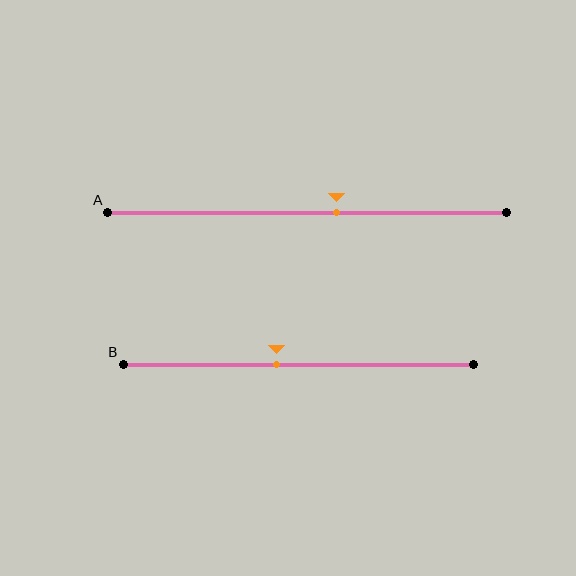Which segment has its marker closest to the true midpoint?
Segment B has its marker closest to the true midpoint.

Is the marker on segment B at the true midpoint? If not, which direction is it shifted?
No, the marker on segment B is shifted to the left by about 6% of the segment length.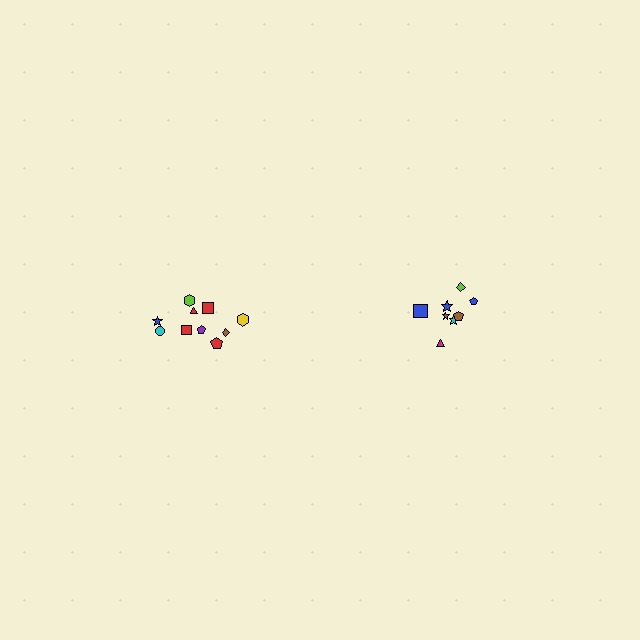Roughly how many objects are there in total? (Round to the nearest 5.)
Roughly 20 objects in total.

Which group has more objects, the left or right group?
The left group.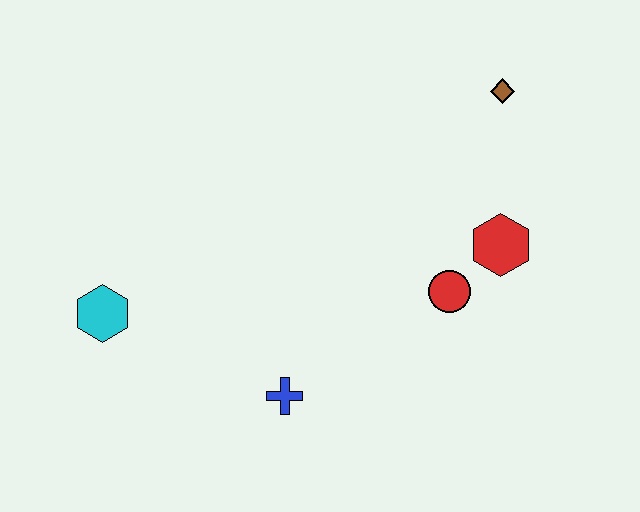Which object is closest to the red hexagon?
The red circle is closest to the red hexagon.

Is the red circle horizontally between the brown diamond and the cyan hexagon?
Yes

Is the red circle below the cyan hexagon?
No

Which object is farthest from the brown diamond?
The cyan hexagon is farthest from the brown diamond.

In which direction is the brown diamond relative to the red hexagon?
The brown diamond is above the red hexagon.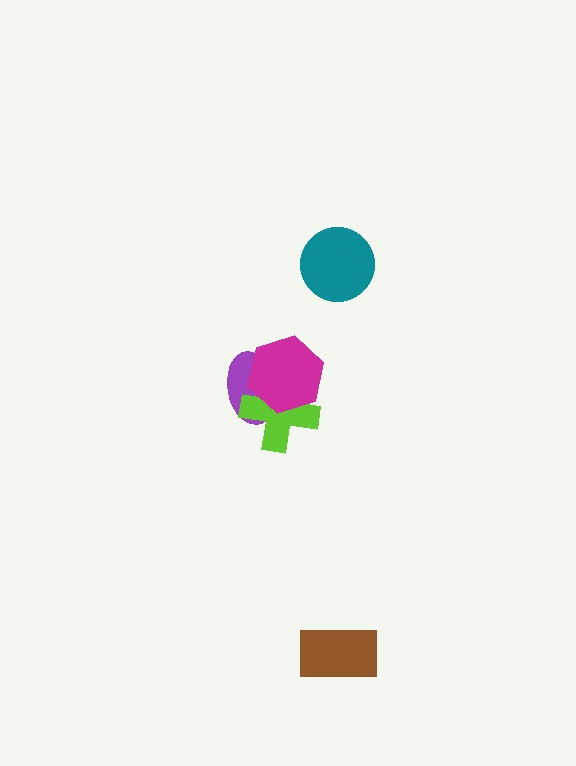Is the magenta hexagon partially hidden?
No, no other shape covers it.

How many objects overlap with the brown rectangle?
0 objects overlap with the brown rectangle.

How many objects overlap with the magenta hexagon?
2 objects overlap with the magenta hexagon.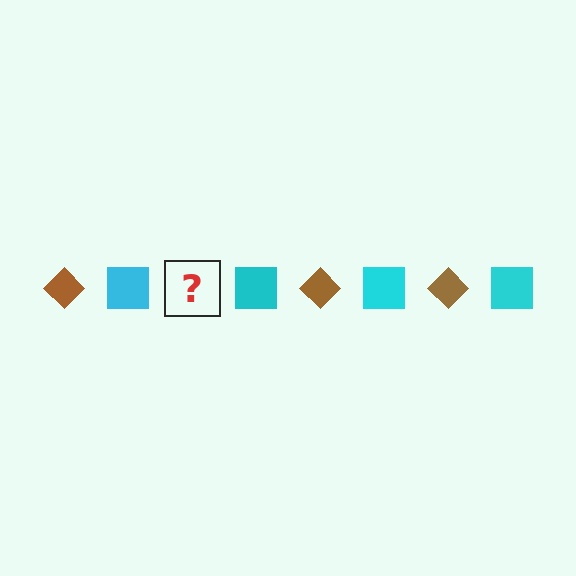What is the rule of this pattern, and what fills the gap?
The rule is that the pattern alternates between brown diamond and cyan square. The gap should be filled with a brown diamond.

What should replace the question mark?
The question mark should be replaced with a brown diamond.